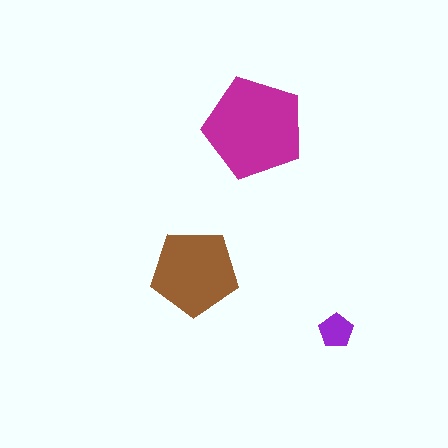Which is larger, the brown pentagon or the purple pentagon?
The brown one.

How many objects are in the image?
There are 3 objects in the image.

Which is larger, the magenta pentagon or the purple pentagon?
The magenta one.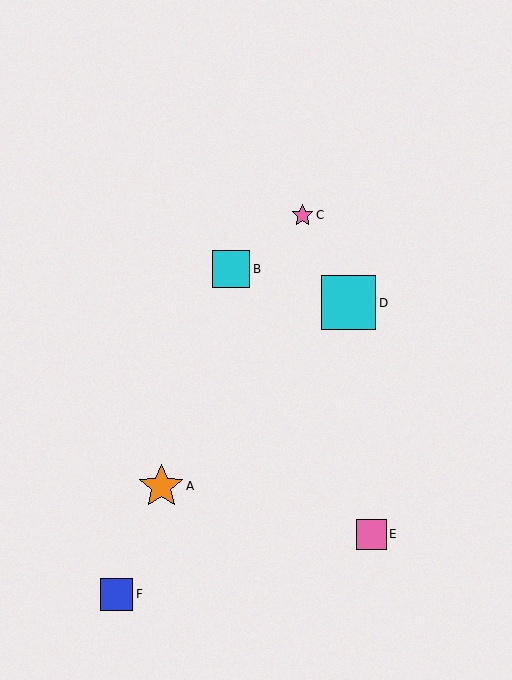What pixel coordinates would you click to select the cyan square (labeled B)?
Click at (231, 269) to select the cyan square B.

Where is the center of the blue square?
The center of the blue square is at (117, 594).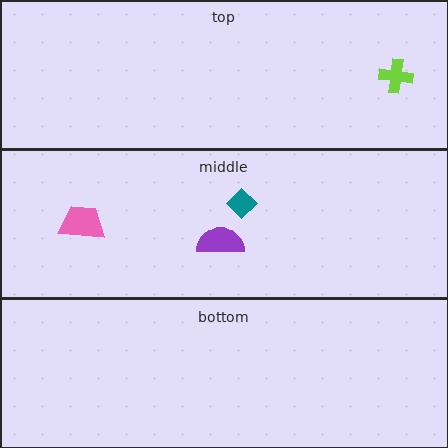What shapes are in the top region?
The lime cross.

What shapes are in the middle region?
The teal diamond, the pink trapezoid, the purple semicircle.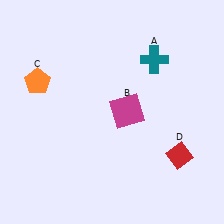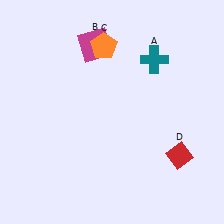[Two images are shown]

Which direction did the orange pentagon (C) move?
The orange pentagon (C) moved right.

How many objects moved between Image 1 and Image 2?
2 objects moved between the two images.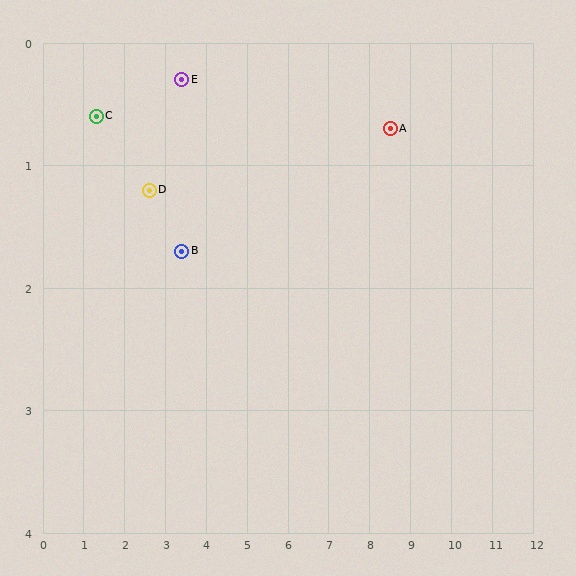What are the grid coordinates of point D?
Point D is at approximately (2.6, 1.2).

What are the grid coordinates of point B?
Point B is at approximately (3.4, 1.7).